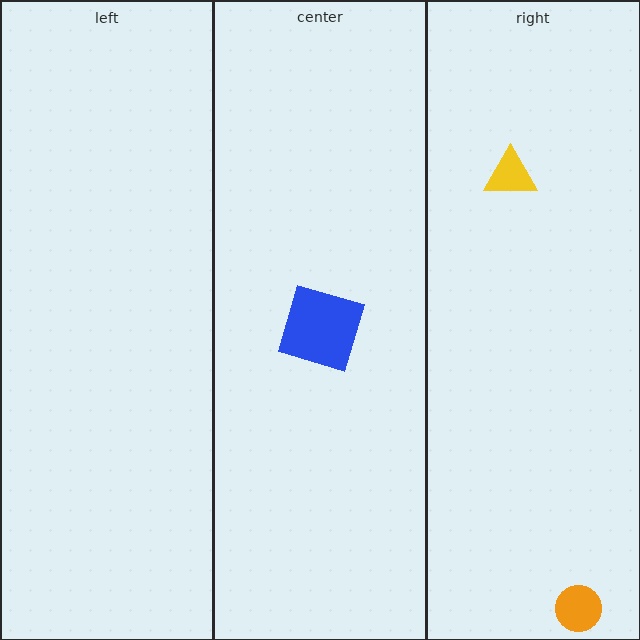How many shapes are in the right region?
2.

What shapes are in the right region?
The yellow triangle, the orange circle.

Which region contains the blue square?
The center region.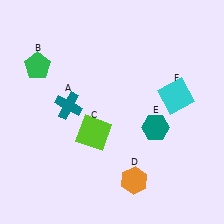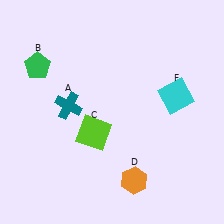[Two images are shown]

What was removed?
The teal hexagon (E) was removed in Image 2.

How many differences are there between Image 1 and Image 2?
There is 1 difference between the two images.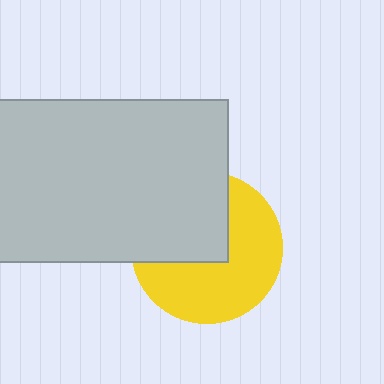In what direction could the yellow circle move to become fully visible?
The yellow circle could move toward the lower-right. That would shift it out from behind the light gray rectangle entirely.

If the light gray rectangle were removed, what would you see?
You would see the complete yellow circle.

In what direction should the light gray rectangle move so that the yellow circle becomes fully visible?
The light gray rectangle should move toward the upper-left. That is the shortest direction to clear the overlap and leave the yellow circle fully visible.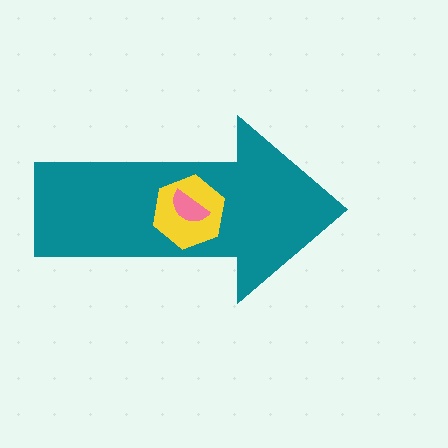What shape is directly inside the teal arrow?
The yellow hexagon.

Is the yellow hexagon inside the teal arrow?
Yes.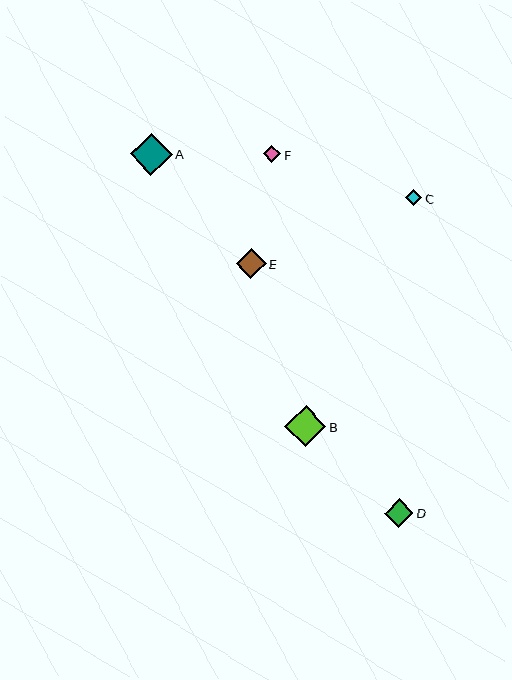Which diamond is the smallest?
Diamond C is the smallest with a size of approximately 16 pixels.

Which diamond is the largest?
Diamond A is the largest with a size of approximately 42 pixels.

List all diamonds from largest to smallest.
From largest to smallest: A, B, E, D, F, C.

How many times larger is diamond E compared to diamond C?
Diamond E is approximately 1.8 times the size of diamond C.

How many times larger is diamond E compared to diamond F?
Diamond E is approximately 1.7 times the size of diamond F.